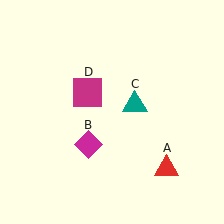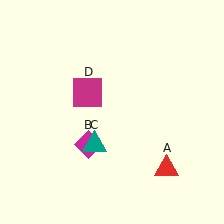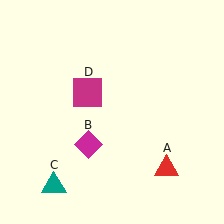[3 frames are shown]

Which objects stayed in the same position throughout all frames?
Red triangle (object A) and magenta diamond (object B) and magenta square (object D) remained stationary.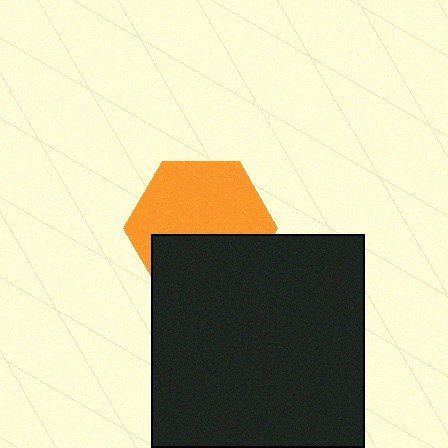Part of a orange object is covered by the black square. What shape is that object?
It is a hexagon.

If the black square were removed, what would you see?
You would see the complete orange hexagon.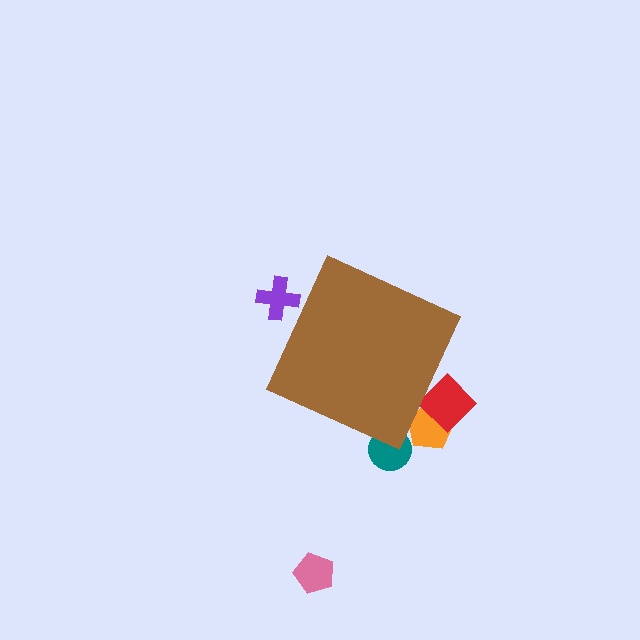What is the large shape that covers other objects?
A brown diamond.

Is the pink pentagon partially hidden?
No, the pink pentagon is fully visible.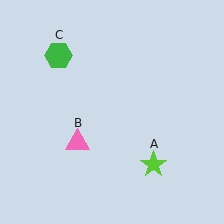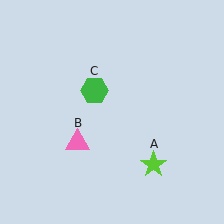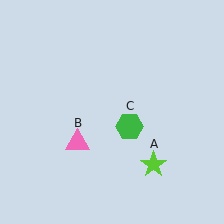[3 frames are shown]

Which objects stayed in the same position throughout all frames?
Lime star (object A) and pink triangle (object B) remained stationary.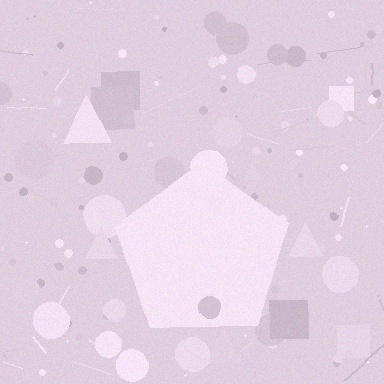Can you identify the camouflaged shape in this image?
The camouflaged shape is a pentagon.